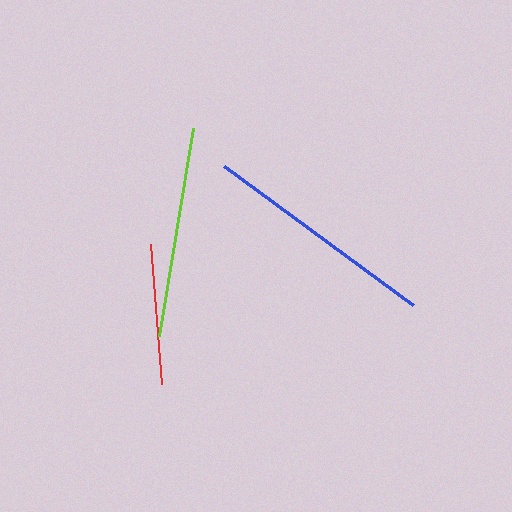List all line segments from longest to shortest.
From longest to shortest: blue, lime, red.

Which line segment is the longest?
The blue line is the longest at approximately 234 pixels.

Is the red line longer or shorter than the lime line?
The lime line is longer than the red line.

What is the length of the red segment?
The red segment is approximately 141 pixels long.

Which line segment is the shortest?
The red line is the shortest at approximately 141 pixels.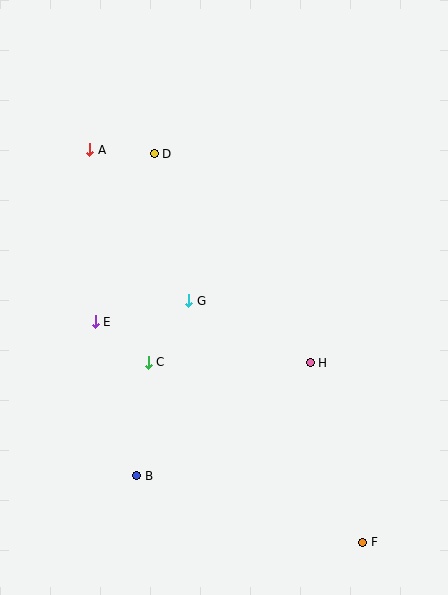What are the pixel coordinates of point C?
Point C is at (148, 362).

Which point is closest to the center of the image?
Point G at (189, 301) is closest to the center.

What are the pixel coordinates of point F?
Point F is at (363, 542).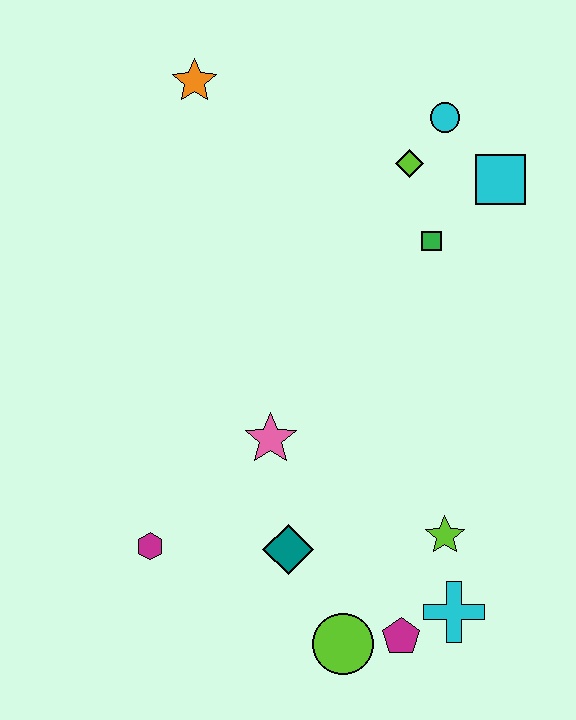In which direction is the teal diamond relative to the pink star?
The teal diamond is below the pink star.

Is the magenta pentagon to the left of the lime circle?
No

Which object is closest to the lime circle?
The magenta pentagon is closest to the lime circle.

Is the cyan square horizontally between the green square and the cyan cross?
No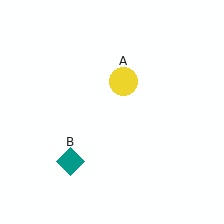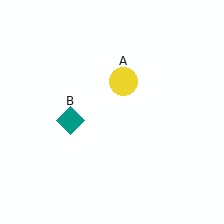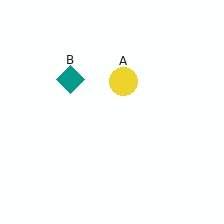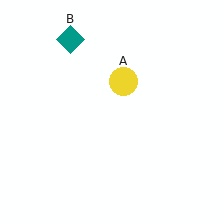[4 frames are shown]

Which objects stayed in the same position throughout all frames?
Yellow circle (object A) remained stationary.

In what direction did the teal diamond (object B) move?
The teal diamond (object B) moved up.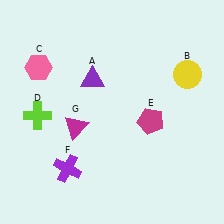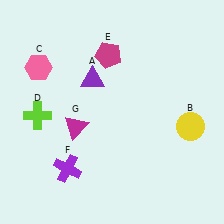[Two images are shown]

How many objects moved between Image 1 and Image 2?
2 objects moved between the two images.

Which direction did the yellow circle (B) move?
The yellow circle (B) moved down.